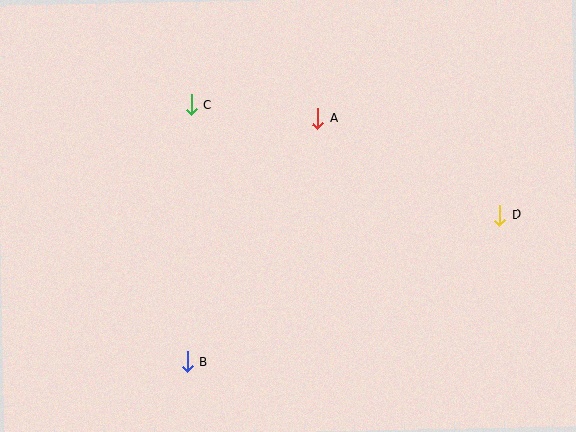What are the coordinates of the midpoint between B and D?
The midpoint between B and D is at (343, 288).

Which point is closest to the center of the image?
Point A at (318, 119) is closest to the center.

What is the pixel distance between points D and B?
The distance between D and B is 346 pixels.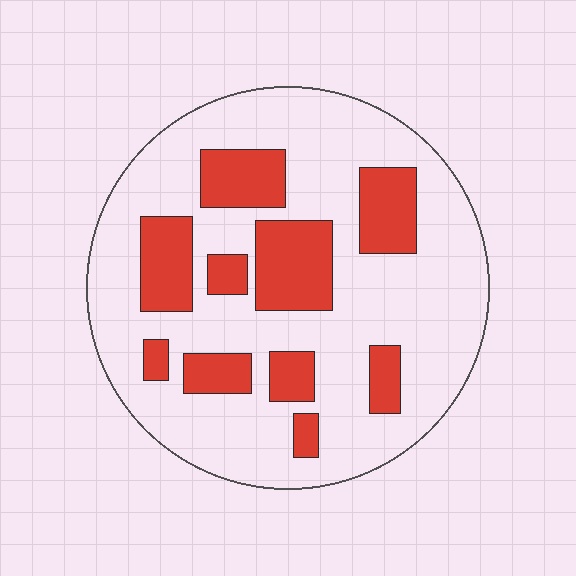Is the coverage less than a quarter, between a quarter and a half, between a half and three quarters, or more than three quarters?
Between a quarter and a half.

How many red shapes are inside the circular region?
10.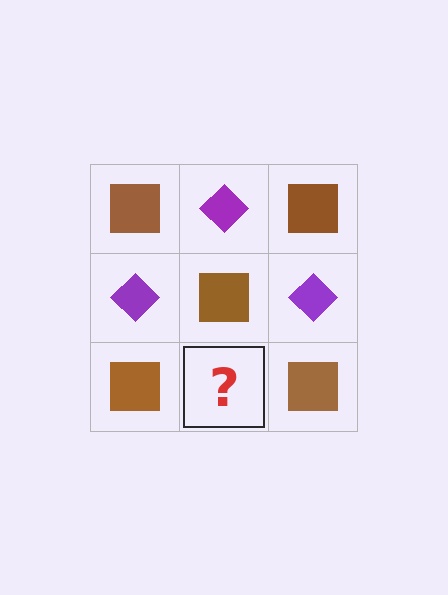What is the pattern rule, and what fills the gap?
The rule is that it alternates brown square and purple diamond in a checkerboard pattern. The gap should be filled with a purple diamond.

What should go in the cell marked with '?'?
The missing cell should contain a purple diamond.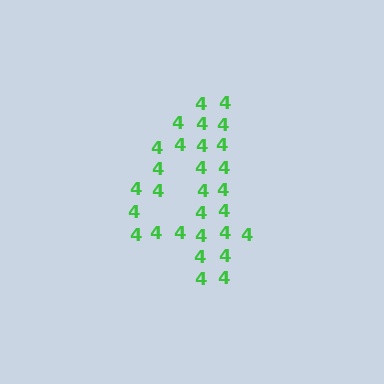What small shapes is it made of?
It is made of small digit 4's.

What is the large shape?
The large shape is the digit 4.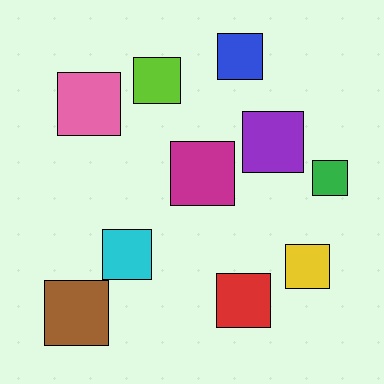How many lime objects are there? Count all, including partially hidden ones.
There is 1 lime object.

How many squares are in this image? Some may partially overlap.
There are 10 squares.